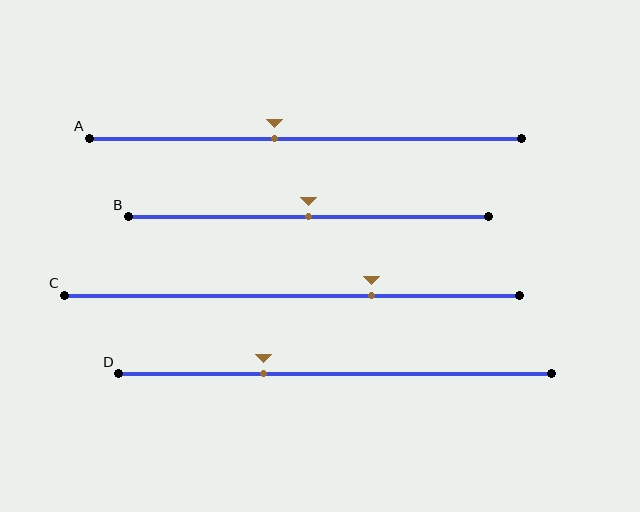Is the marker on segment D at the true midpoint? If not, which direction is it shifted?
No, the marker on segment D is shifted to the left by about 17% of the segment length.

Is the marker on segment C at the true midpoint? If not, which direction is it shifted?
No, the marker on segment C is shifted to the right by about 17% of the segment length.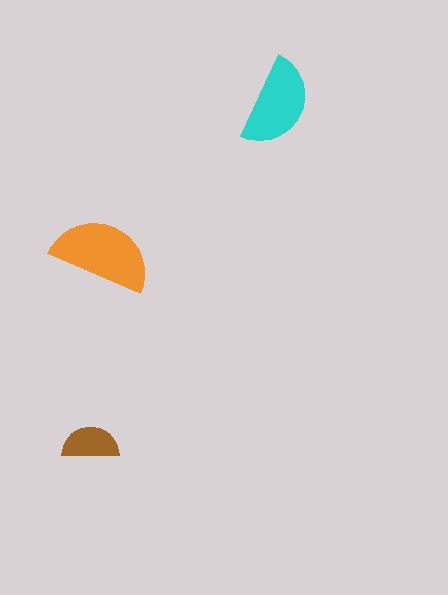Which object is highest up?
The cyan semicircle is topmost.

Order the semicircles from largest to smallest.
the orange one, the cyan one, the brown one.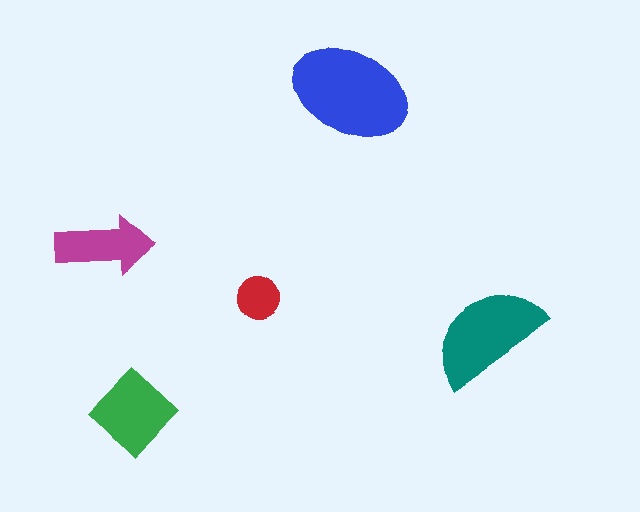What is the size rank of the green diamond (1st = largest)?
3rd.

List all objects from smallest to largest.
The red circle, the magenta arrow, the green diamond, the teal semicircle, the blue ellipse.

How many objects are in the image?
There are 5 objects in the image.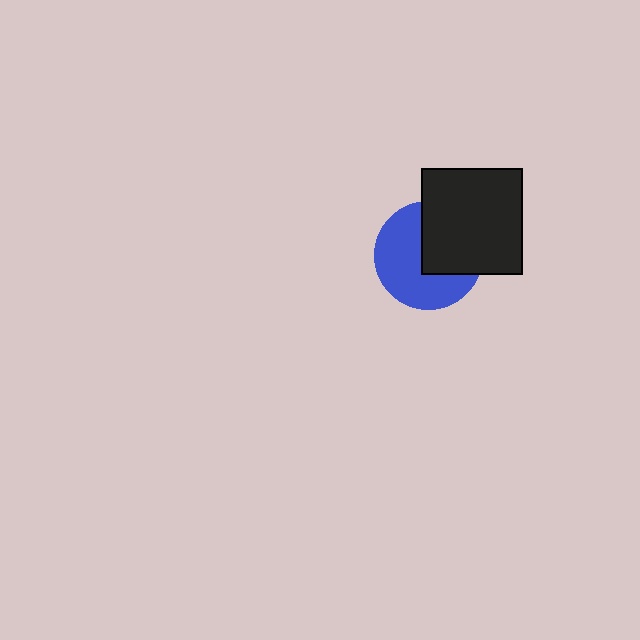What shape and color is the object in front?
The object in front is a black rectangle.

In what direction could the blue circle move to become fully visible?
The blue circle could move toward the lower-left. That would shift it out from behind the black rectangle entirely.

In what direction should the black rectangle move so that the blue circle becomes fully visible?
The black rectangle should move toward the upper-right. That is the shortest direction to clear the overlap and leave the blue circle fully visible.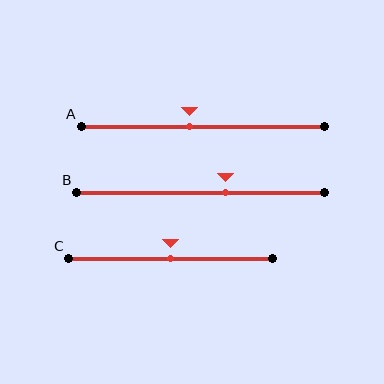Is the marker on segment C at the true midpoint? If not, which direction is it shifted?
Yes, the marker on segment C is at the true midpoint.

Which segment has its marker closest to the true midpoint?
Segment C has its marker closest to the true midpoint.